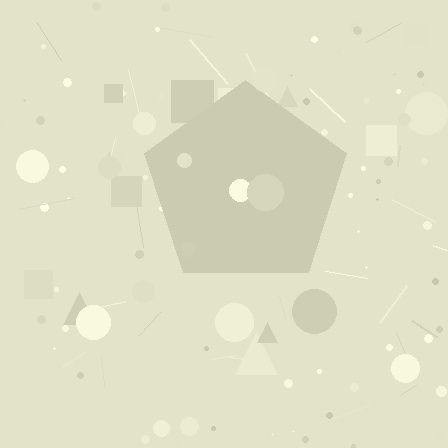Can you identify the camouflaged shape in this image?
The camouflaged shape is a pentagon.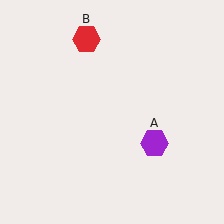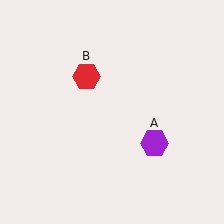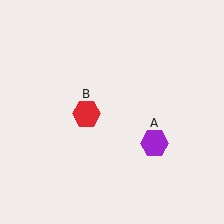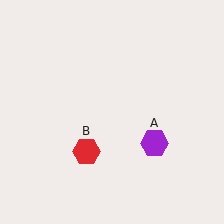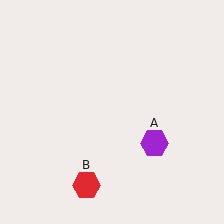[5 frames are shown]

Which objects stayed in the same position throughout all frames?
Purple hexagon (object A) remained stationary.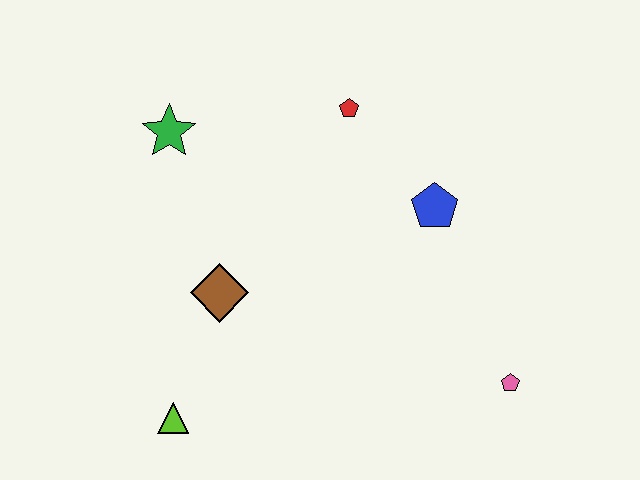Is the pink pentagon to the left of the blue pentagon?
No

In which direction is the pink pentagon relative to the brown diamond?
The pink pentagon is to the right of the brown diamond.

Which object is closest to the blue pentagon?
The red pentagon is closest to the blue pentagon.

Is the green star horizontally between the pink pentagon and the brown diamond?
No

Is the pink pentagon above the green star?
No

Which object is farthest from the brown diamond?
The pink pentagon is farthest from the brown diamond.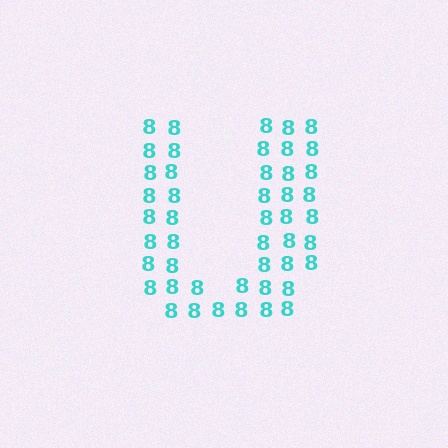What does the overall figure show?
The overall figure shows the letter U.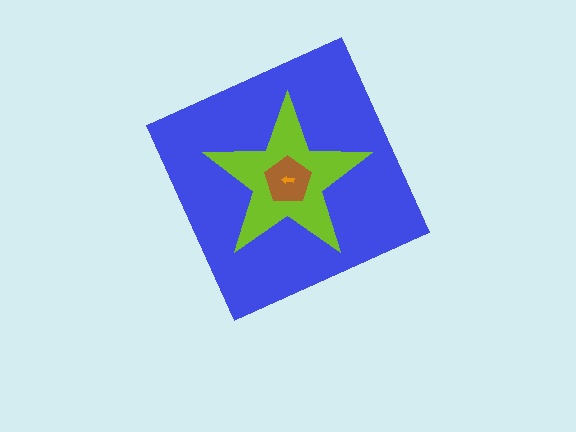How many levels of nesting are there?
4.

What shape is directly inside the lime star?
The brown pentagon.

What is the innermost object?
The orange arrow.